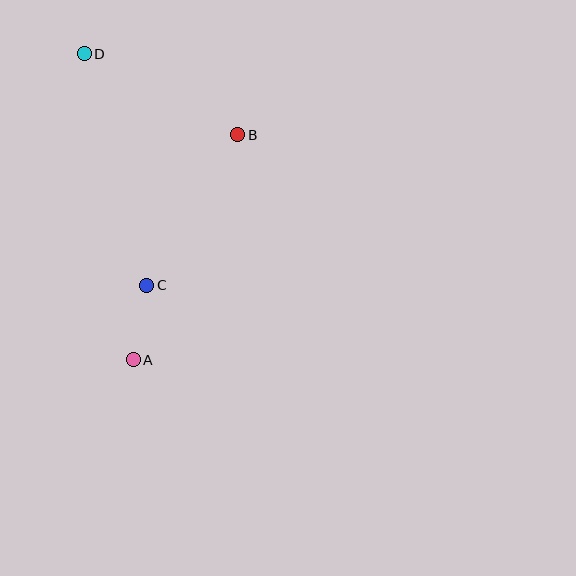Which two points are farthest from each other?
Points A and D are farthest from each other.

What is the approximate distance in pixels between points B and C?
The distance between B and C is approximately 176 pixels.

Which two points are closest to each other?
Points A and C are closest to each other.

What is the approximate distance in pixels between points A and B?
The distance between A and B is approximately 248 pixels.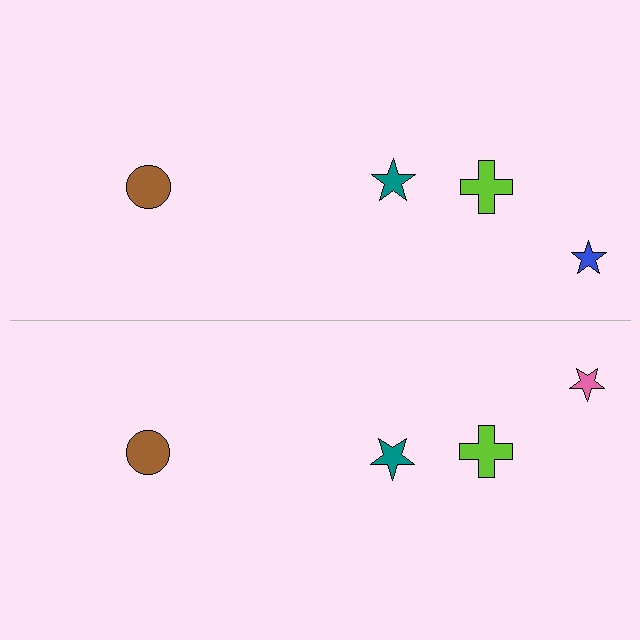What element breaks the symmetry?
The pink star on the bottom side breaks the symmetry — its mirror counterpart is blue.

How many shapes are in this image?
There are 8 shapes in this image.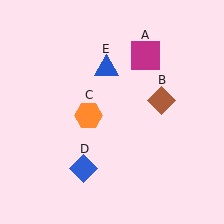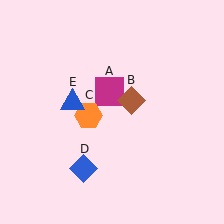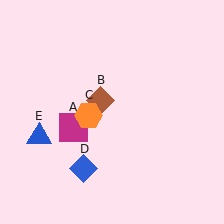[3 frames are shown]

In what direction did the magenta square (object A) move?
The magenta square (object A) moved down and to the left.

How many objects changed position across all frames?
3 objects changed position: magenta square (object A), brown diamond (object B), blue triangle (object E).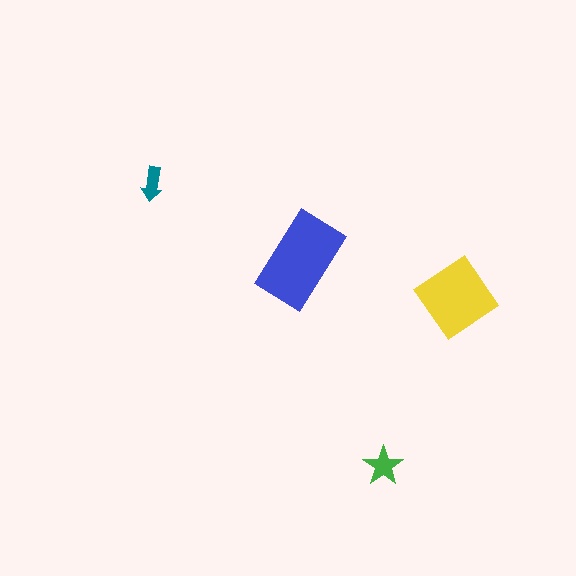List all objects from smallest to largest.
The teal arrow, the green star, the yellow diamond, the blue rectangle.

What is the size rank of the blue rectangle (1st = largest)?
1st.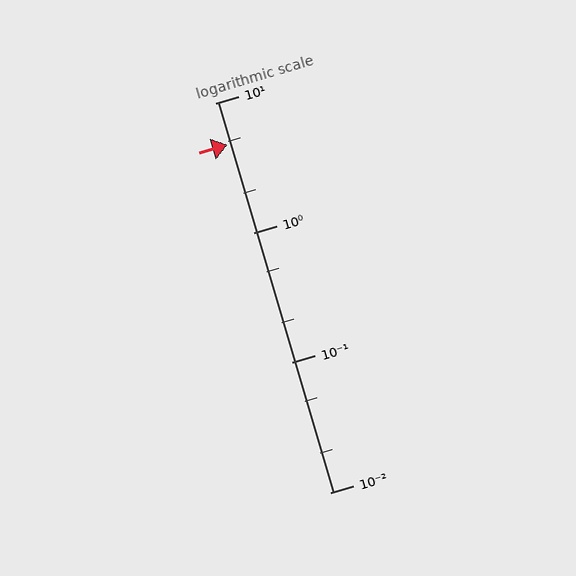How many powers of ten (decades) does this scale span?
The scale spans 3 decades, from 0.01 to 10.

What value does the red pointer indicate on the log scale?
The pointer indicates approximately 4.8.